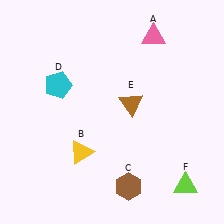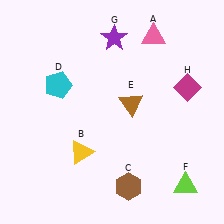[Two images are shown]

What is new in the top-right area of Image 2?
A purple star (G) was added in the top-right area of Image 2.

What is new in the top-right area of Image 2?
A magenta diamond (H) was added in the top-right area of Image 2.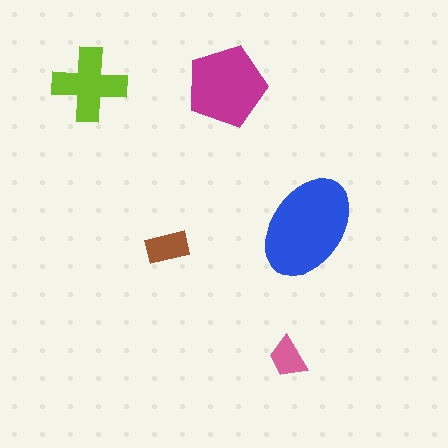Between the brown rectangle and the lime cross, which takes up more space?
The lime cross.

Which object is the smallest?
The pink trapezoid.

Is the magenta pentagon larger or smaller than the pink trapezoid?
Larger.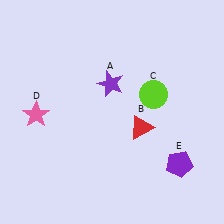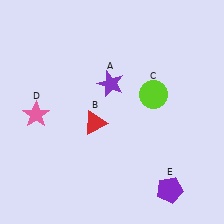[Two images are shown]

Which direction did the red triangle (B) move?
The red triangle (B) moved left.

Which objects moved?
The objects that moved are: the red triangle (B), the purple pentagon (E).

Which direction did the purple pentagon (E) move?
The purple pentagon (E) moved down.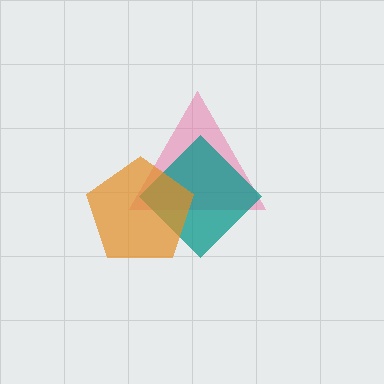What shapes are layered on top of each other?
The layered shapes are: a pink triangle, a teal diamond, an orange pentagon.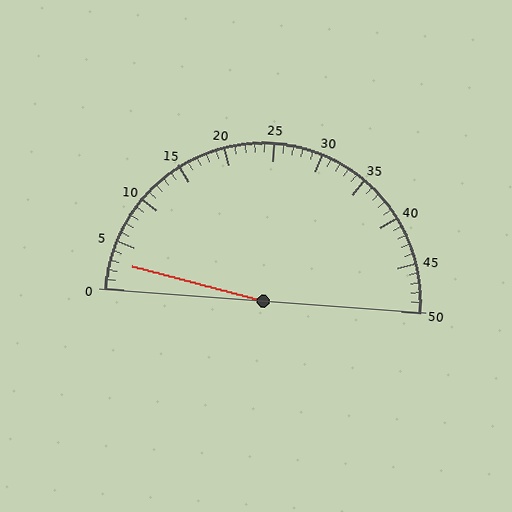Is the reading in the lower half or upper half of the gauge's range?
The reading is in the lower half of the range (0 to 50).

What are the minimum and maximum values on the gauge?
The gauge ranges from 0 to 50.